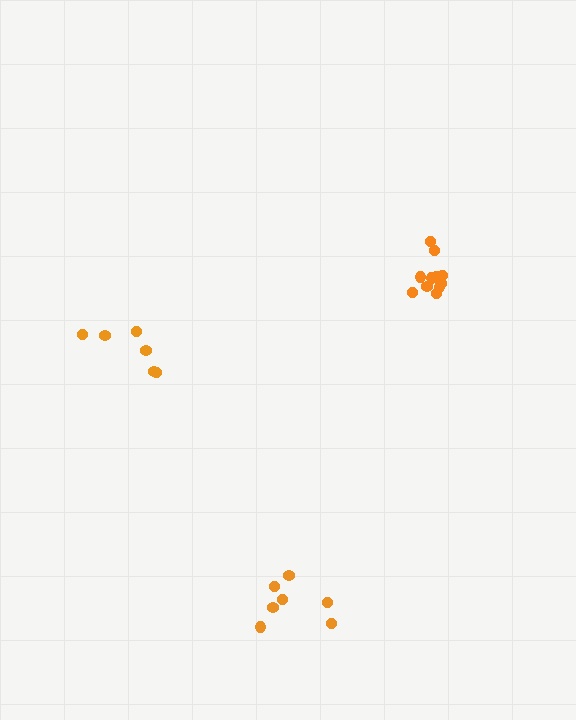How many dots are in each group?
Group 1: 7 dots, Group 2: 11 dots, Group 3: 6 dots (24 total).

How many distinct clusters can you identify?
There are 3 distinct clusters.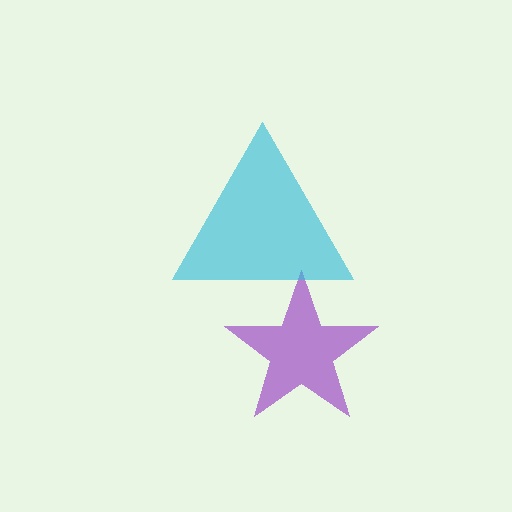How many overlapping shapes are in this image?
There are 2 overlapping shapes in the image.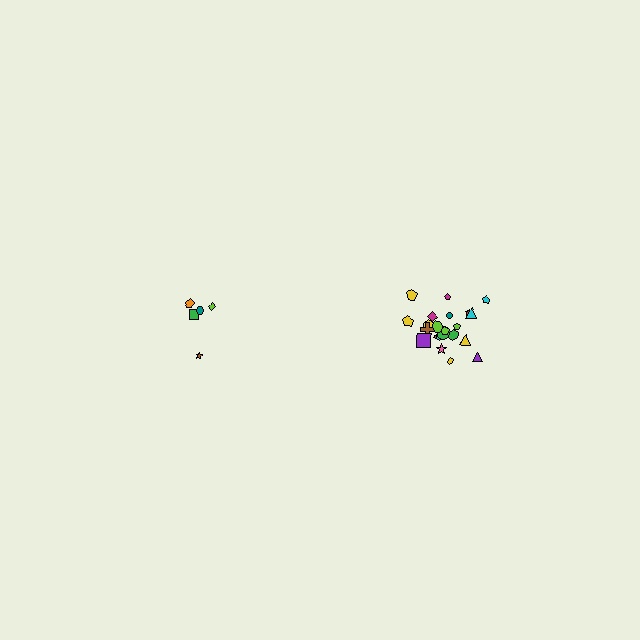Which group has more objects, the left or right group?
The right group.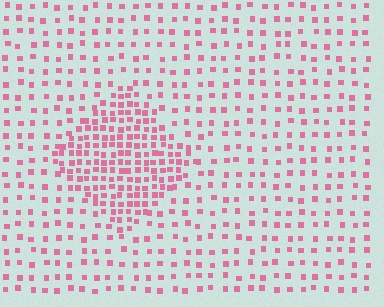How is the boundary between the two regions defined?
The boundary is defined by a change in element density (approximately 2.4x ratio). All elements are the same color, size, and shape.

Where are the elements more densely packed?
The elements are more densely packed inside the diamond boundary.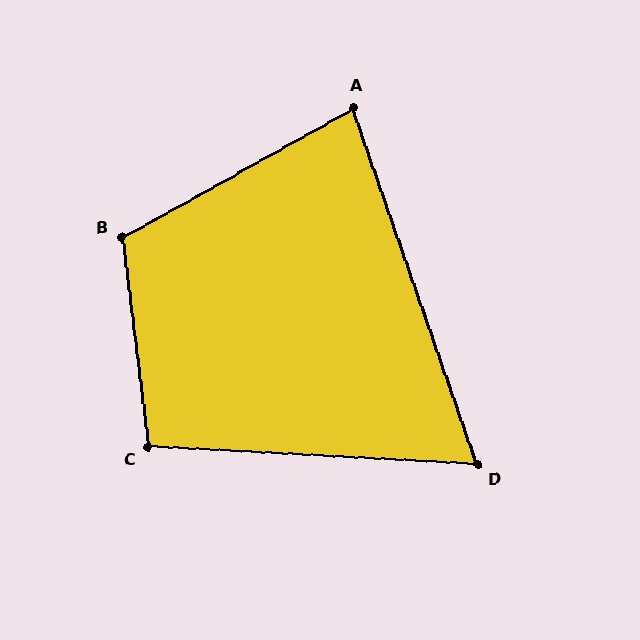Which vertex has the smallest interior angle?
D, at approximately 68 degrees.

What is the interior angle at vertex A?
Approximately 80 degrees (acute).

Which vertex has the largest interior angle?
B, at approximately 112 degrees.